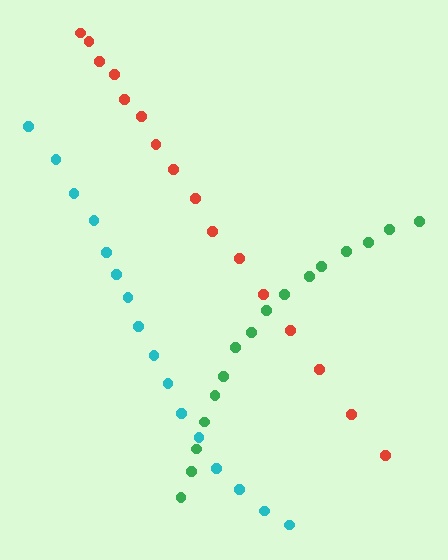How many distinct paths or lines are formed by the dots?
There are 3 distinct paths.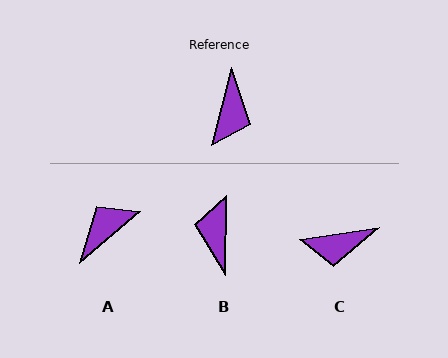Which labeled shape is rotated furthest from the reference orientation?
B, about 166 degrees away.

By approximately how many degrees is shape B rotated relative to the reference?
Approximately 166 degrees clockwise.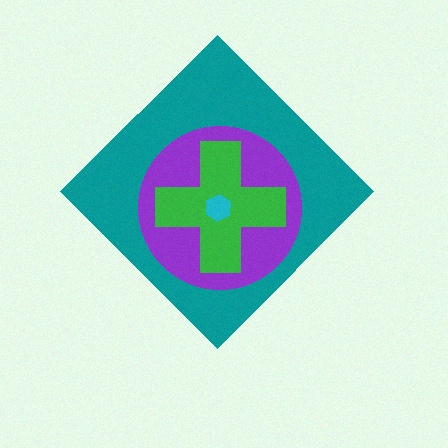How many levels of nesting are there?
4.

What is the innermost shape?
The cyan hexagon.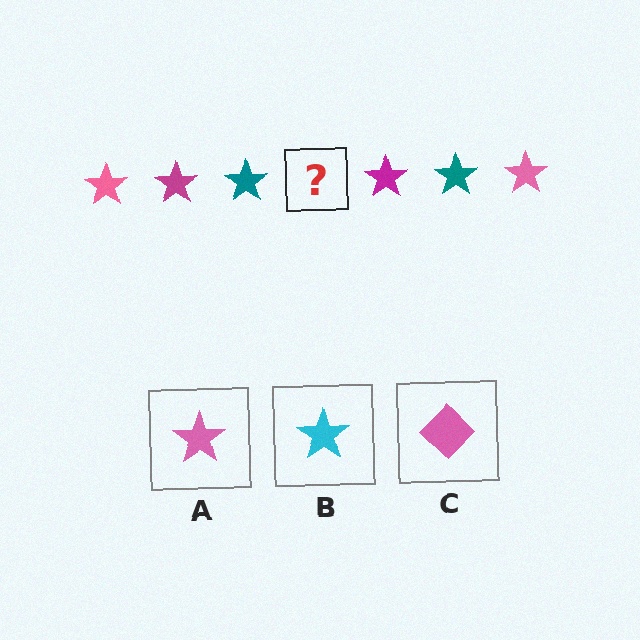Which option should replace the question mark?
Option A.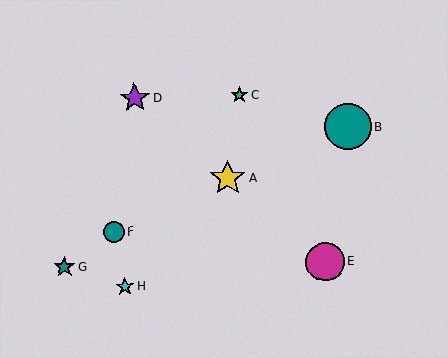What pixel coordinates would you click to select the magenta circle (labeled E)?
Click at (326, 262) to select the magenta circle E.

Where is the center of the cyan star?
The center of the cyan star is at (125, 286).